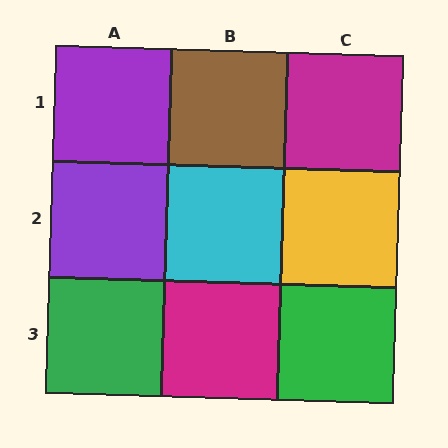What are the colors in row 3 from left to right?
Green, magenta, green.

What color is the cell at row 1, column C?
Magenta.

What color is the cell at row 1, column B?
Brown.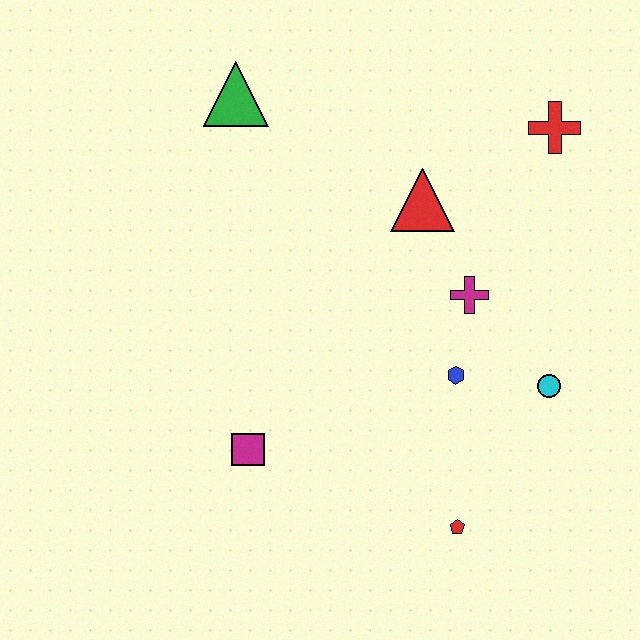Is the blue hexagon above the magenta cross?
No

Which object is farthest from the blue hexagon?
The green triangle is farthest from the blue hexagon.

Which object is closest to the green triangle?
The red triangle is closest to the green triangle.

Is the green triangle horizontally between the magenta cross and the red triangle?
No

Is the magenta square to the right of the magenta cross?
No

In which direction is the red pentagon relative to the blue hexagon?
The red pentagon is below the blue hexagon.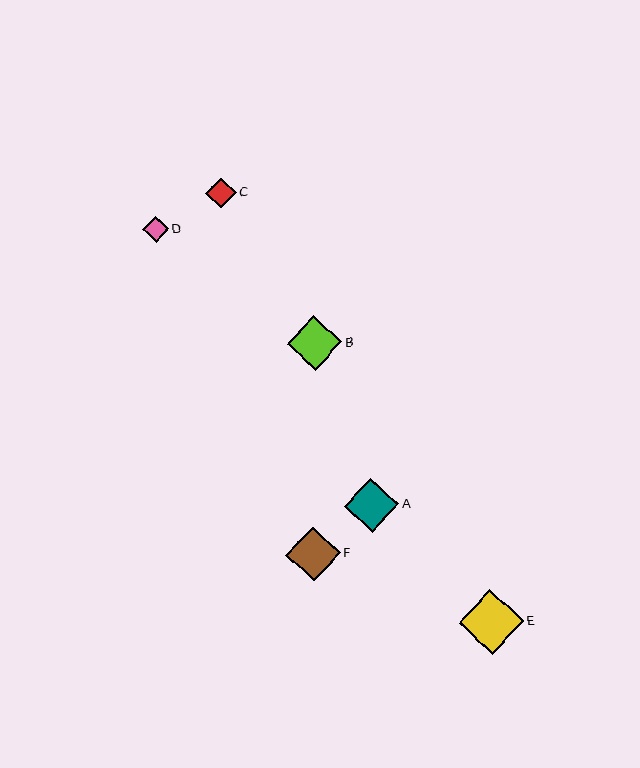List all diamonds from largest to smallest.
From largest to smallest: E, B, A, F, C, D.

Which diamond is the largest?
Diamond E is the largest with a size of approximately 65 pixels.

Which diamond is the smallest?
Diamond D is the smallest with a size of approximately 26 pixels.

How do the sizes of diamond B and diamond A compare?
Diamond B and diamond A are approximately the same size.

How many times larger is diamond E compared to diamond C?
Diamond E is approximately 2.1 times the size of diamond C.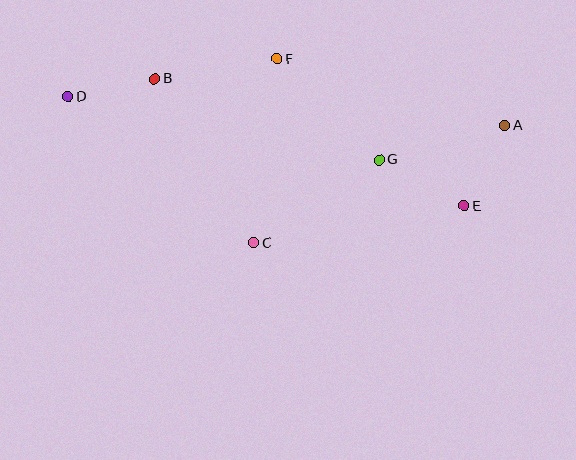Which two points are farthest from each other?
Points A and D are farthest from each other.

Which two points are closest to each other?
Points B and D are closest to each other.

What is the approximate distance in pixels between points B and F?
The distance between B and F is approximately 124 pixels.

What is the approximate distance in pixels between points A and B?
The distance between A and B is approximately 354 pixels.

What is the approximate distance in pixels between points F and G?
The distance between F and G is approximately 144 pixels.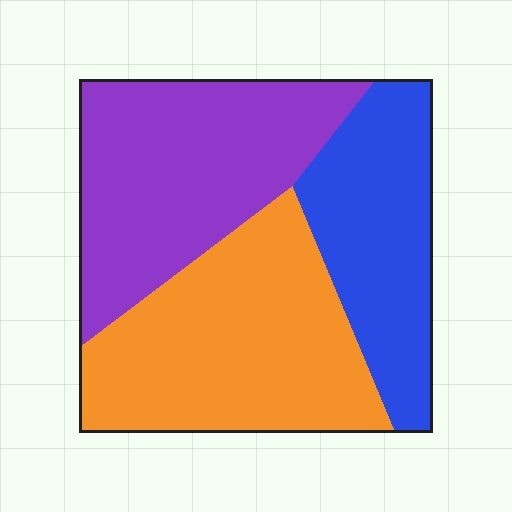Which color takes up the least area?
Blue, at roughly 25%.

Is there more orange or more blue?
Orange.